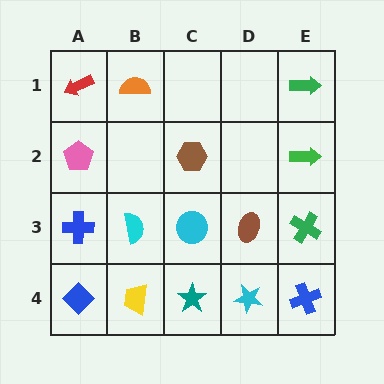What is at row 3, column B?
A cyan semicircle.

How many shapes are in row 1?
3 shapes.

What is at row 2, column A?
A pink pentagon.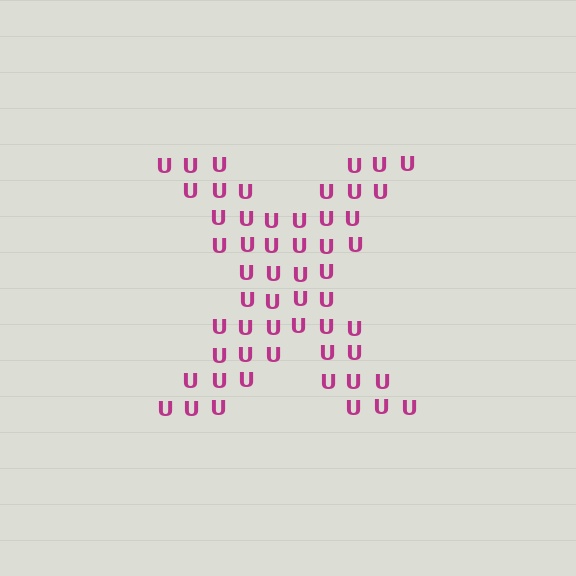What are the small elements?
The small elements are letter U's.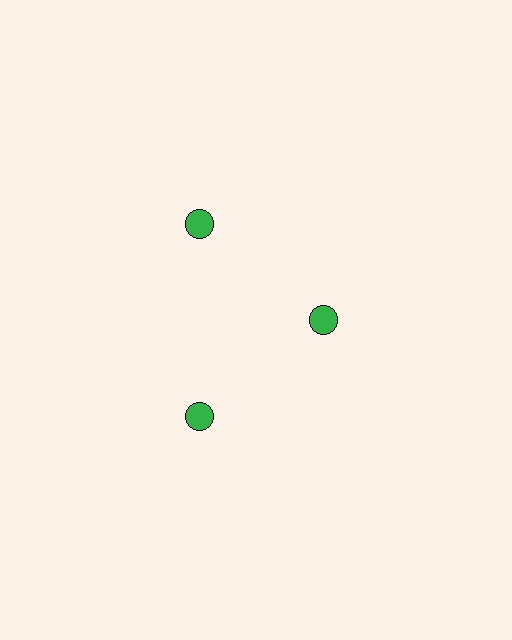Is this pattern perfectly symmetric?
No. The 3 green circles are arranged in a ring, but one element near the 3 o'clock position is pulled inward toward the center, breaking the 3-fold rotational symmetry.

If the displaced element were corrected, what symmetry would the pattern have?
It would have 3-fold rotational symmetry — the pattern would map onto itself every 120 degrees.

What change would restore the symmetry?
The symmetry would be restored by moving it outward, back onto the ring so that all 3 circles sit at equal angles and equal distance from the center.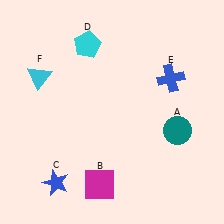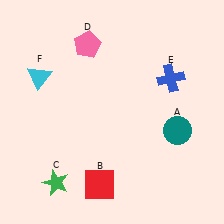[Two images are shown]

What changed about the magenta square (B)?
In Image 1, B is magenta. In Image 2, it changed to red.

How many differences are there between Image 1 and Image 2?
There are 3 differences between the two images.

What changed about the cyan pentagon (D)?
In Image 1, D is cyan. In Image 2, it changed to pink.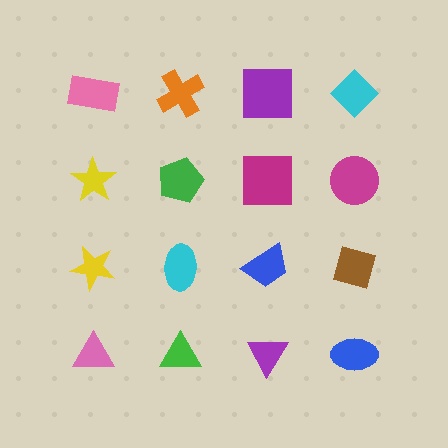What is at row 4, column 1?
A pink triangle.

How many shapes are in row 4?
4 shapes.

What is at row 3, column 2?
A cyan ellipse.